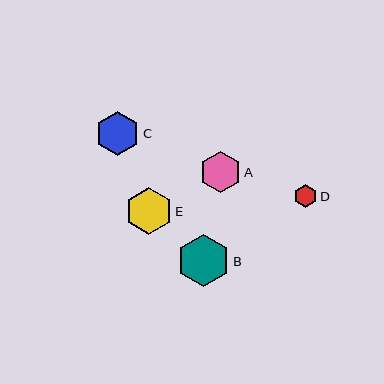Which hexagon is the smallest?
Hexagon D is the smallest with a size of approximately 23 pixels.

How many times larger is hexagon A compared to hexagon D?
Hexagon A is approximately 1.8 times the size of hexagon D.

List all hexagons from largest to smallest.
From largest to smallest: B, E, C, A, D.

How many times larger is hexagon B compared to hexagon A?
Hexagon B is approximately 1.3 times the size of hexagon A.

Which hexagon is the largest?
Hexagon B is the largest with a size of approximately 52 pixels.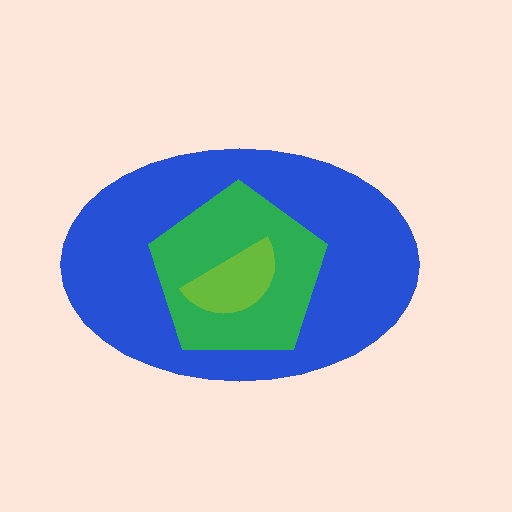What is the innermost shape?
The lime semicircle.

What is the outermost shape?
The blue ellipse.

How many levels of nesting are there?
3.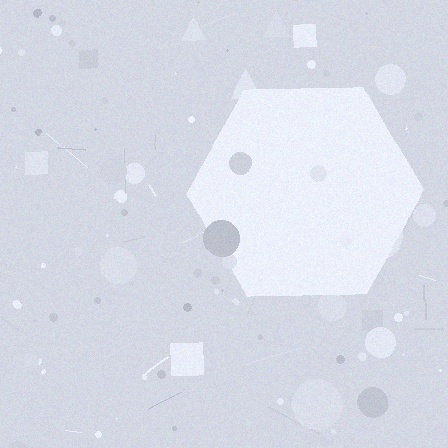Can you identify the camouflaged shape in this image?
The camouflaged shape is a hexagon.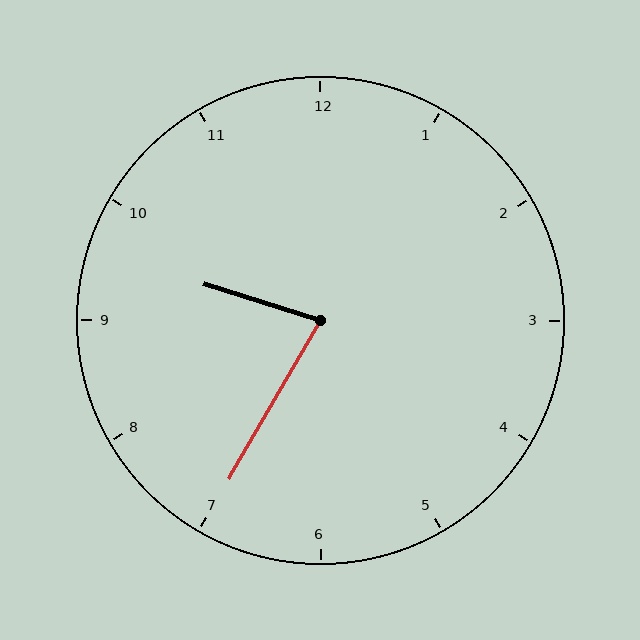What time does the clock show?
9:35.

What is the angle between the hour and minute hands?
Approximately 78 degrees.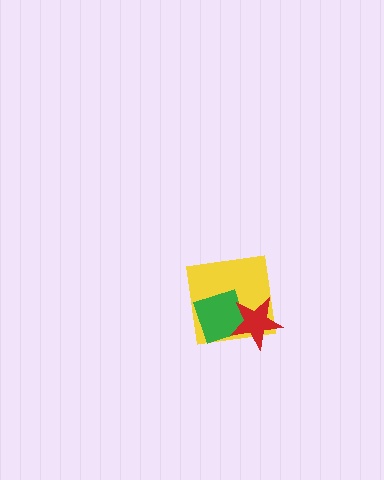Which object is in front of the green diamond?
The red star is in front of the green diamond.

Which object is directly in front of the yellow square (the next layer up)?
The green diamond is directly in front of the yellow square.